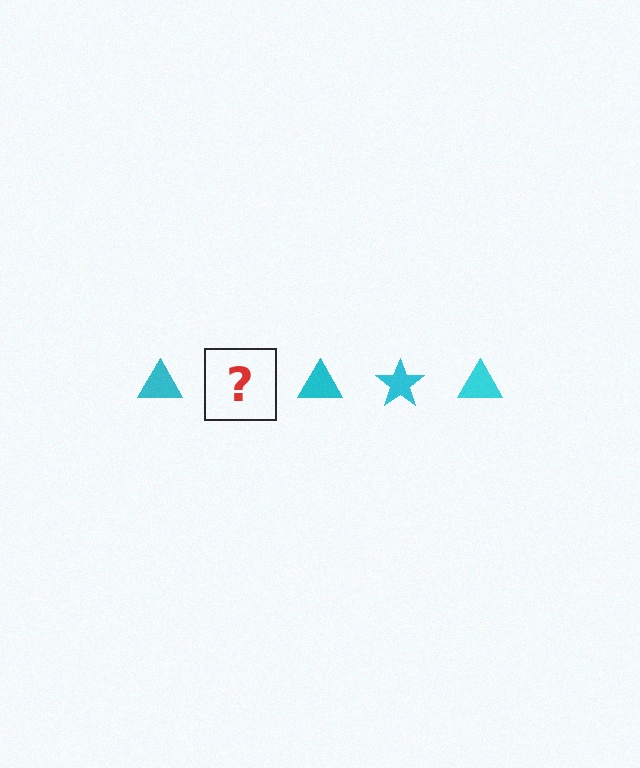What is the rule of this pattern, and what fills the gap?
The rule is that the pattern cycles through triangle, star shapes in cyan. The gap should be filled with a cyan star.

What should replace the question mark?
The question mark should be replaced with a cyan star.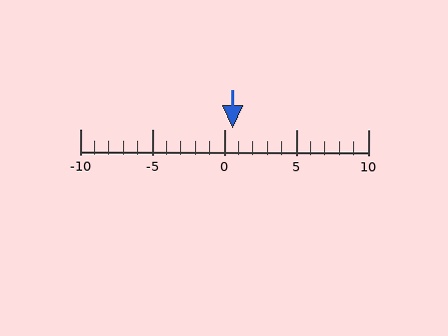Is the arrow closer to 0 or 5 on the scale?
The arrow is closer to 0.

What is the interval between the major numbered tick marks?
The major tick marks are spaced 5 units apart.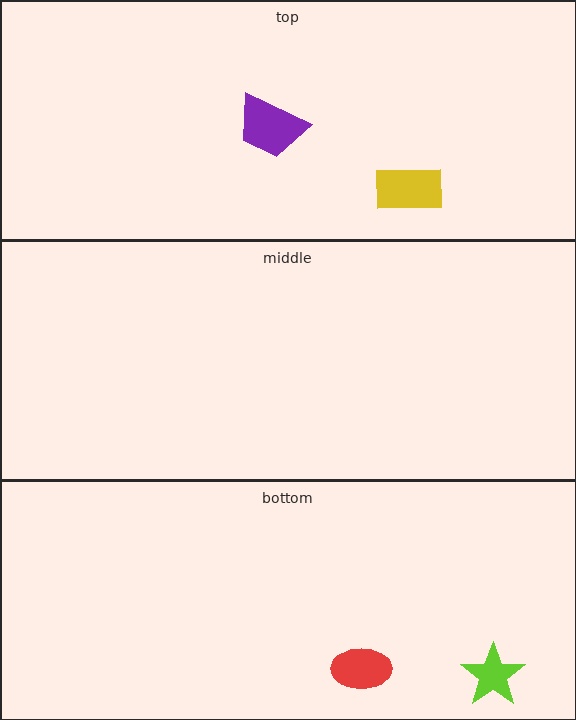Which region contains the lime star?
The bottom region.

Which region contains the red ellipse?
The bottom region.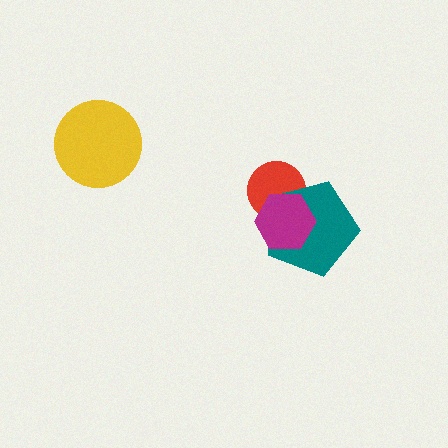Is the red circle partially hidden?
Yes, it is partially covered by another shape.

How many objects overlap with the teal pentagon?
2 objects overlap with the teal pentagon.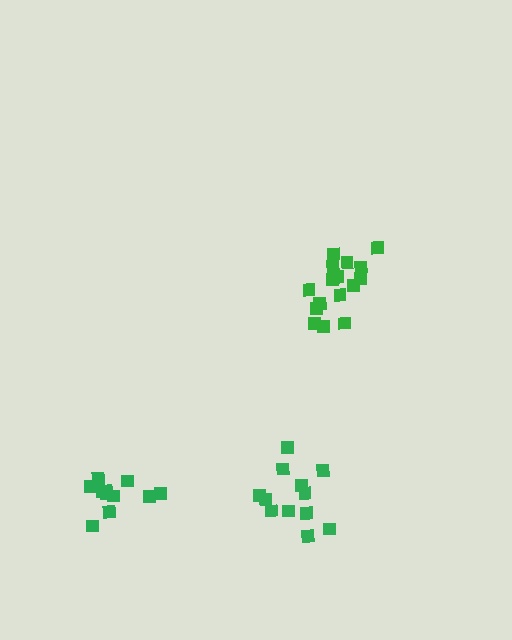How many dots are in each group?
Group 1: 12 dots, Group 2: 16 dots, Group 3: 12 dots (40 total).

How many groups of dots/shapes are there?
There are 3 groups.